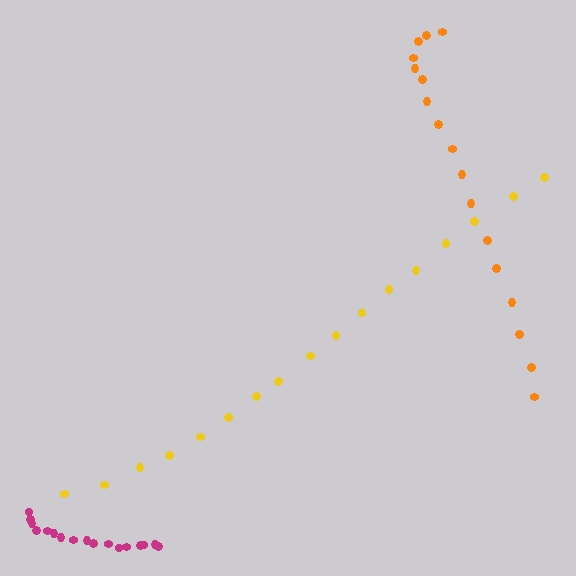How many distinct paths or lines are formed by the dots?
There are 3 distinct paths.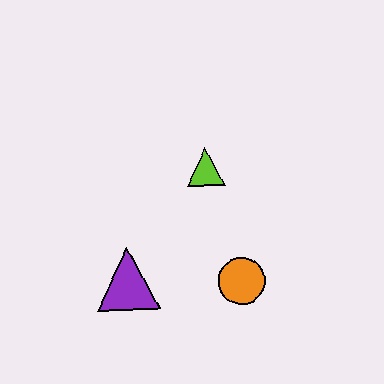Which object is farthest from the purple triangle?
The lime triangle is farthest from the purple triangle.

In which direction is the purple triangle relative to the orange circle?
The purple triangle is to the left of the orange circle.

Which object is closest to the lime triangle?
The orange circle is closest to the lime triangle.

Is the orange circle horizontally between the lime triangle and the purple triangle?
No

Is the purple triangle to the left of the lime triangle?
Yes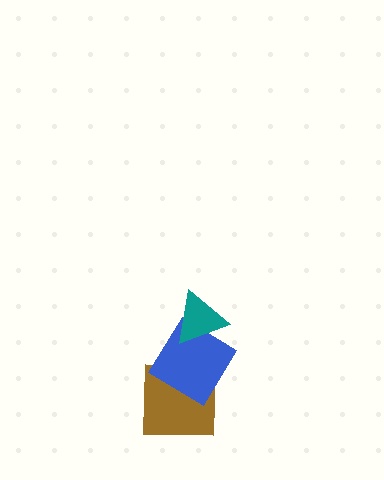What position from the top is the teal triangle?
The teal triangle is 1st from the top.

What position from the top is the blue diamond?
The blue diamond is 2nd from the top.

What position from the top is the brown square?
The brown square is 3rd from the top.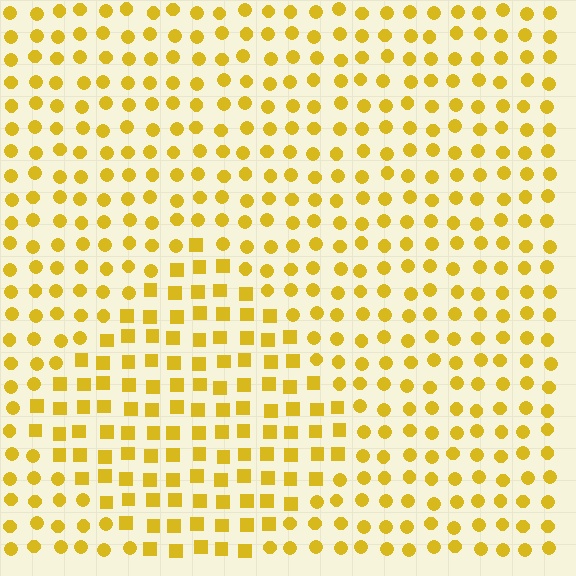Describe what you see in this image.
The image is filled with small yellow elements arranged in a uniform grid. A diamond-shaped region contains squares, while the surrounding area contains circles. The boundary is defined purely by the change in element shape.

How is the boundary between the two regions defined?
The boundary is defined by a change in element shape: squares inside vs. circles outside. All elements share the same color and spacing.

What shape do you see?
I see a diamond.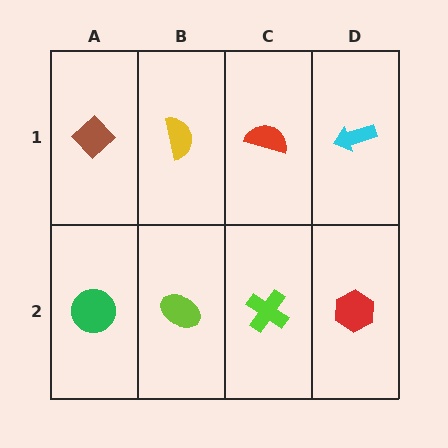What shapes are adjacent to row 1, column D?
A red hexagon (row 2, column D), a red semicircle (row 1, column C).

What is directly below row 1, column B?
A lime ellipse.